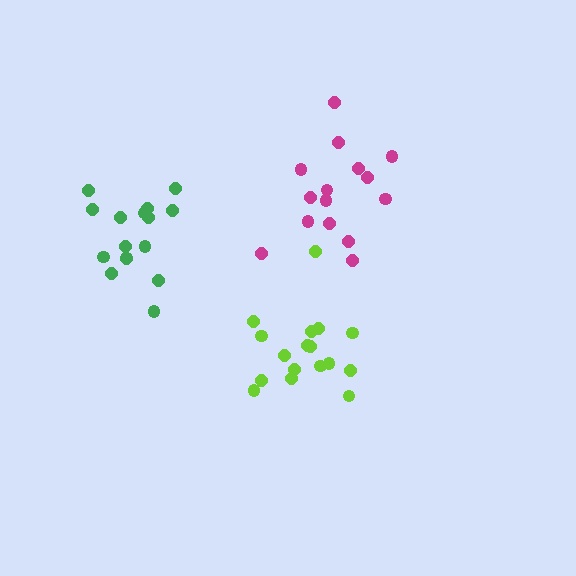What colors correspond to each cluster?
The clusters are colored: lime, magenta, green.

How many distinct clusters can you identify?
There are 3 distinct clusters.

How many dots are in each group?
Group 1: 17 dots, Group 2: 15 dots, Group 3: 16 dots (48 total).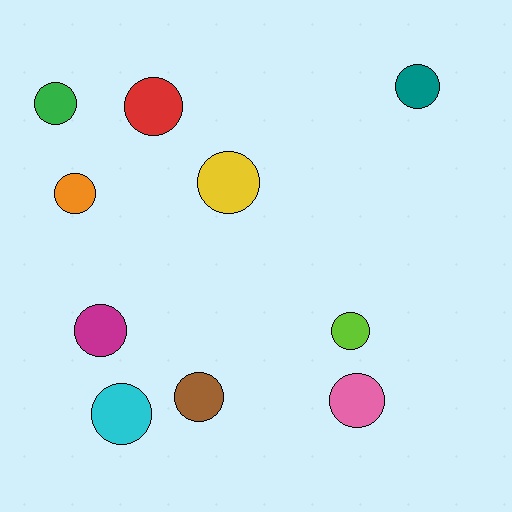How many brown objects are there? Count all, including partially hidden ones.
There is 1 brown object.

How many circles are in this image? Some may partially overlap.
There are 10 circles.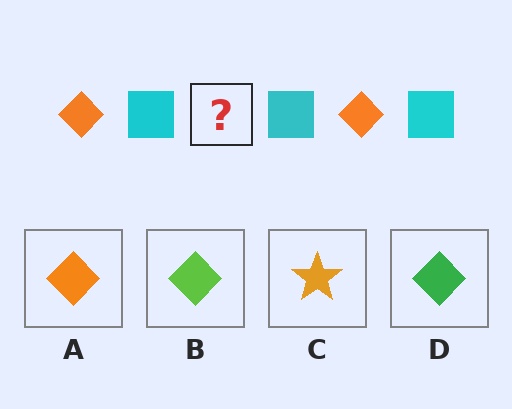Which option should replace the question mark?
Option A.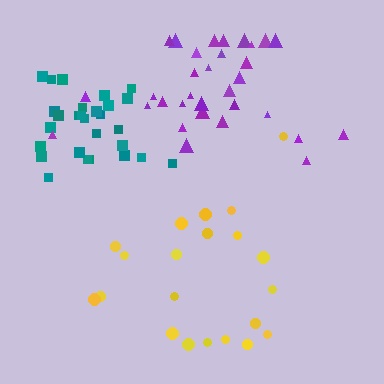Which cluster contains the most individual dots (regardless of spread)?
Purple (32).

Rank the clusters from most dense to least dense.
teal, purple, yellow.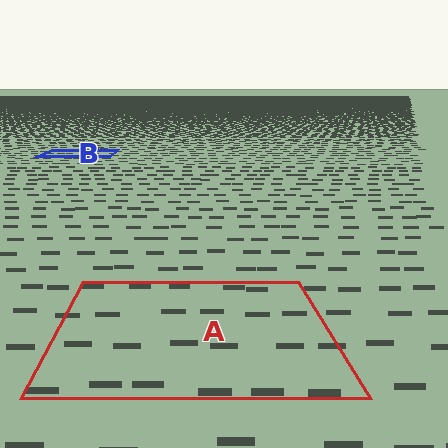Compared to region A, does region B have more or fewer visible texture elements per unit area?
Region B has more texture elements per unit area — they are packed more densely because it is farther away.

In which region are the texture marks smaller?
The texture marks are smaller in region B, because it is farther away.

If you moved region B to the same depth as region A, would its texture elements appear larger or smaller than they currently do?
They would appear larger. At a closer depth, the same texture elements are projected at a bigger on-screen size.